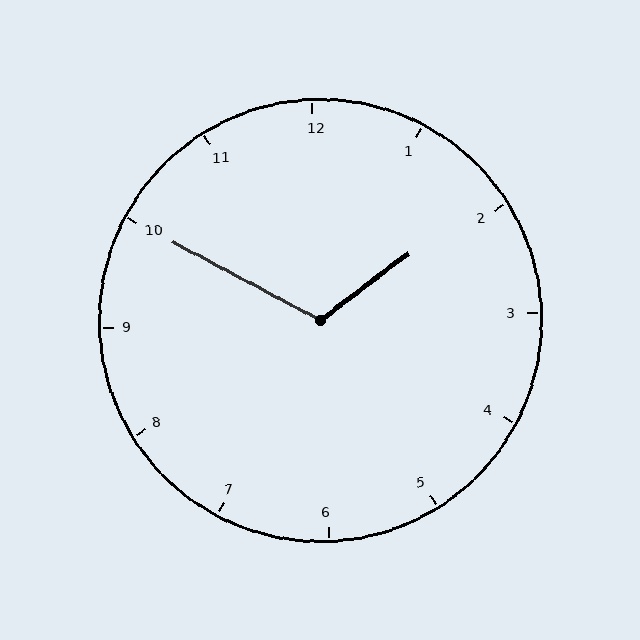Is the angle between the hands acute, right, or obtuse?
It is obtuse.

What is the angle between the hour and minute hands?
Approximately 115 degrees.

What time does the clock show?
1:50.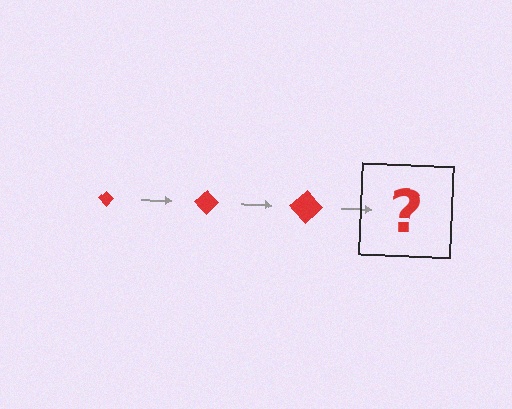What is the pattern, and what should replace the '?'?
The pattern is that the diamond gets progressively larger each step. The '?' should be a red diamond, larger than the previous one.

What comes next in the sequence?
The next element should be a red diamond, larger than the previous one.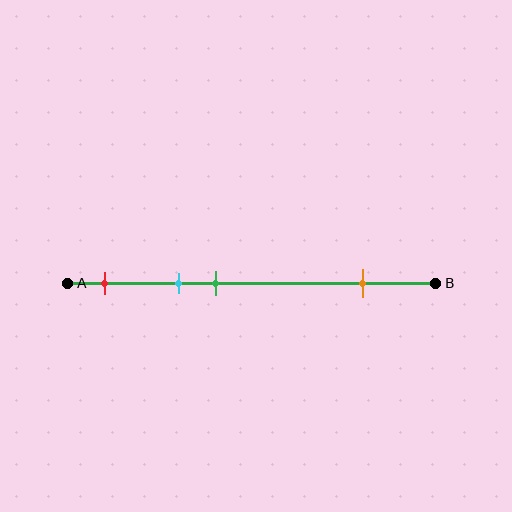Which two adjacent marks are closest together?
The cyan and green marks are the closest adjacent pair.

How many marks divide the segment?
There are 4 marks dividing the segment.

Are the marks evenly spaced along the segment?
No, the marks are not evenly spaced.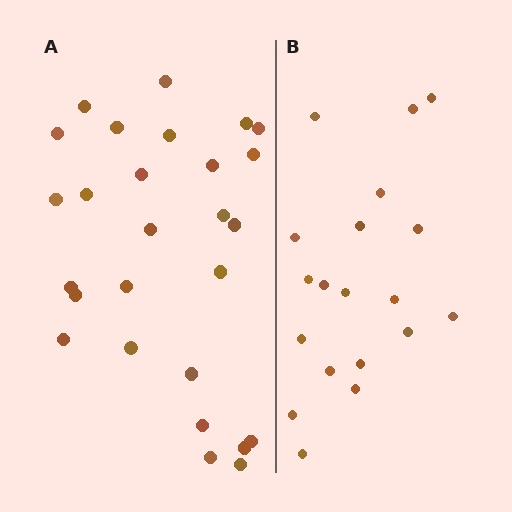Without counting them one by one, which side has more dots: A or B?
Region A (the left region) has more dots.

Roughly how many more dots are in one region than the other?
Region A has roughly 8 or so more dots than region B.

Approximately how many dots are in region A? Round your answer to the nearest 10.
About 30 dots. (The exact count is 27, which rounds to 30.)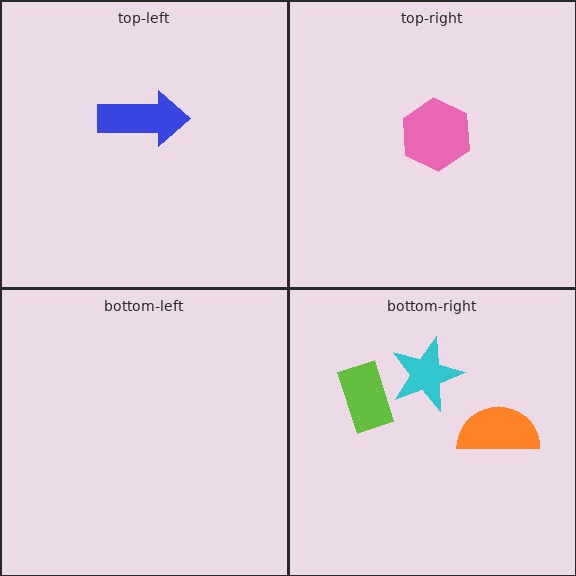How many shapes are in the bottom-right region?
3.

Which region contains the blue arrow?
The top-left region.